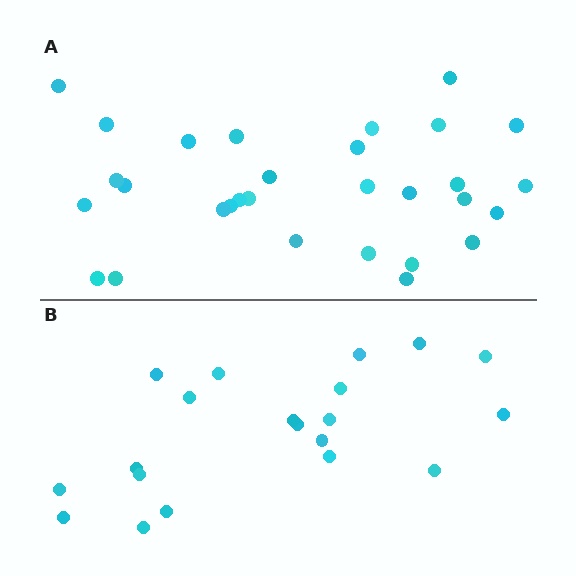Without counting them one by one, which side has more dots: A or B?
Region A (the top region) has more dots.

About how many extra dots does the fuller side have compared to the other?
Region A has roughly 10 or so more dots than region B.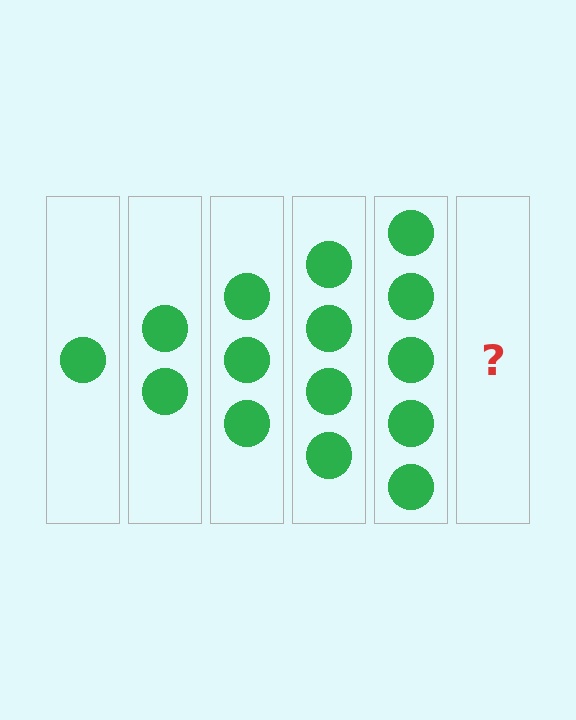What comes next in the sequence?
The next element should be 6 circles.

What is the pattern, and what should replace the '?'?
The pattern is that each step adds one more circle. The '?' should be 6 circles.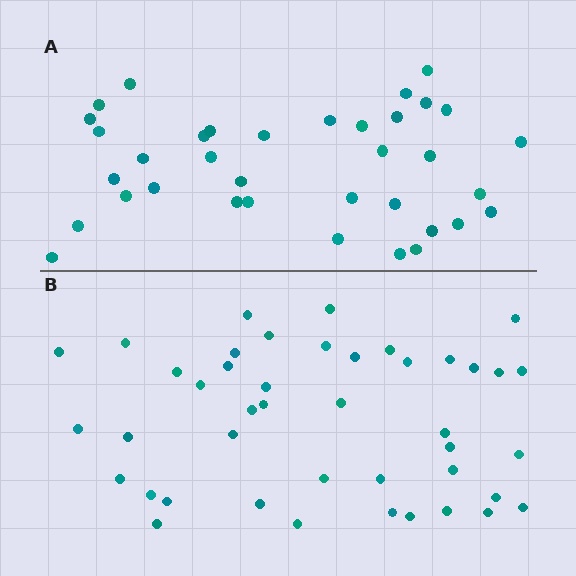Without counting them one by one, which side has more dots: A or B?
Region B (the bottom region) has more dots.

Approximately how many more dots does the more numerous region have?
Region B has roughly 8 or so more dots than region A.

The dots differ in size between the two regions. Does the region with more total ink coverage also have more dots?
No. Region A has more total ink coverage because its dots are larger, but region B actually contains more individual dots. Total area can be misleading — the number of items is what matters here.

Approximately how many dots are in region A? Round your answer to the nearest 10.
About 40 dots. (The exact count is 36, which rounds to 40.)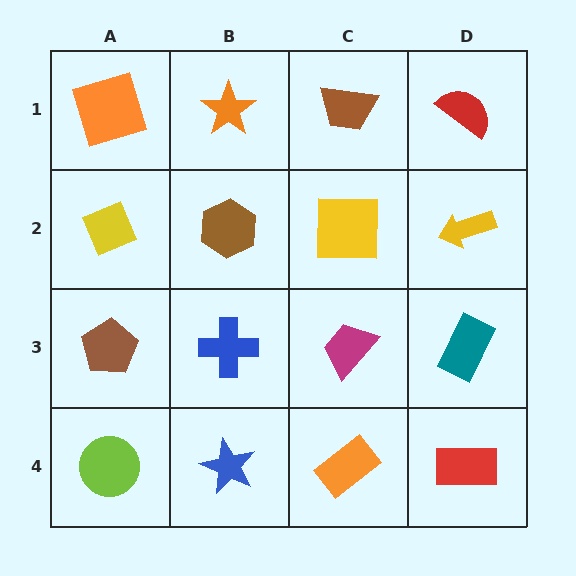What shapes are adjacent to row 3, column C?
A yellow square (row 2, column C), an orange rectangle (row 4, column C), a blue cross (row 3, column B), a teal rectangle (row 3, column D).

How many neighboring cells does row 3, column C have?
4.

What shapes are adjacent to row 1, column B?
A brown hexagon (row 2, column B), an orange square (row 1, column A), a brown trapezoid (row 1, column C).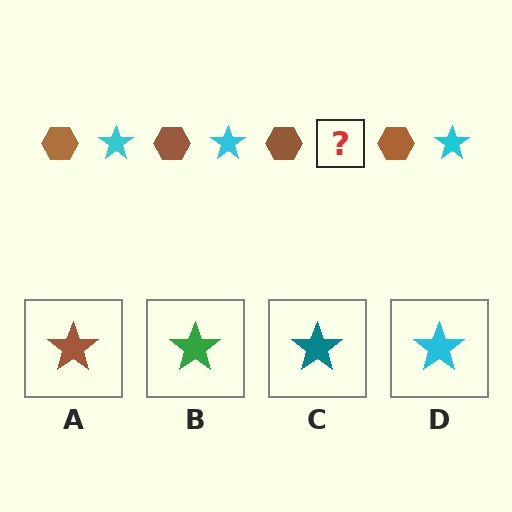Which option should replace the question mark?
Option D.